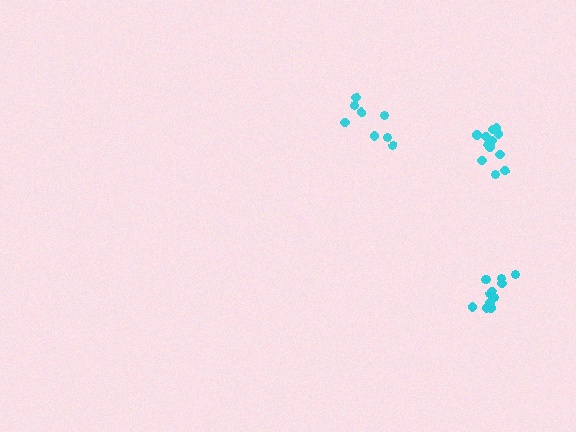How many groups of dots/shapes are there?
There are 3 groups.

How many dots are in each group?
Group 1: 8 dots, Group 2: 12 dots, Group 3: 12 dots (32 total).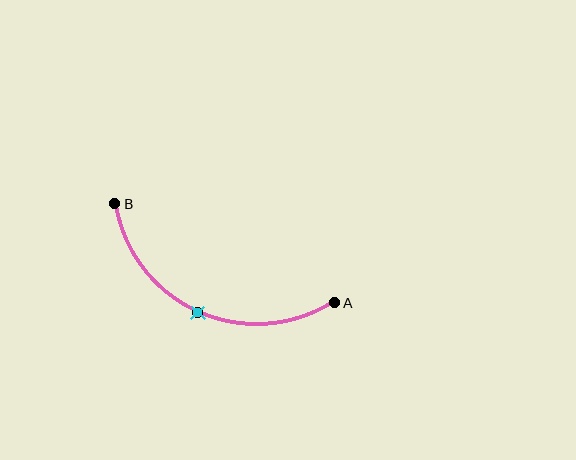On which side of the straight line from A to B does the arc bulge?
The arc bulges below the straight line connecting A and B.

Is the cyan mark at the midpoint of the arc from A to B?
Yes. The cyan mark lies on the arc at equal arc-length from both A and B — it is the arc midpoint.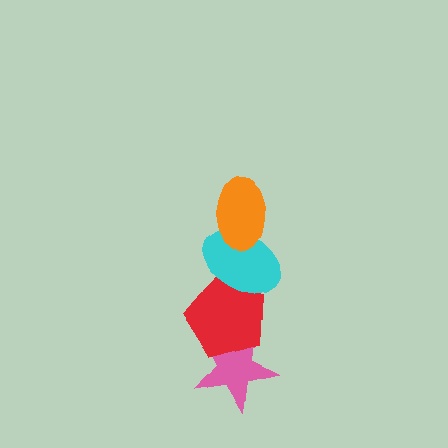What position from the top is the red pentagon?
The red pentagon is 3rd from the top.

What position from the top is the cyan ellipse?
The cyan ellipse is 2nd from the top.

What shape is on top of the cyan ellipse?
The orange ellipse is on top of the cyan ellipse.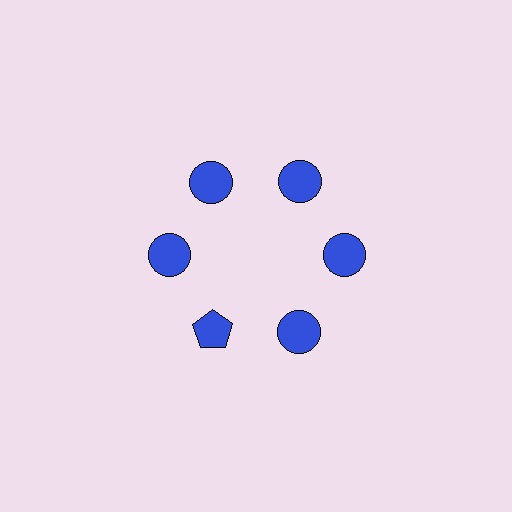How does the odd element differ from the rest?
It has a different shape: pentagon instead of circle.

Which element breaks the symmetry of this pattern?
The blue pentagon at roughly the 7 o'clock position breaks the symmetry. All other shapes are blue circles.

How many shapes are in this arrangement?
There are 6 shapes arranged in a ring pattern.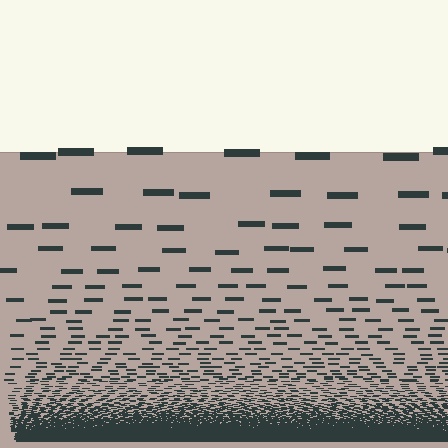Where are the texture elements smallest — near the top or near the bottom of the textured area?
Near the bottom.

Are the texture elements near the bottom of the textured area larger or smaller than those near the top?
Smaller. The gradient is inverted — elements near the bottom are smaller and denser.